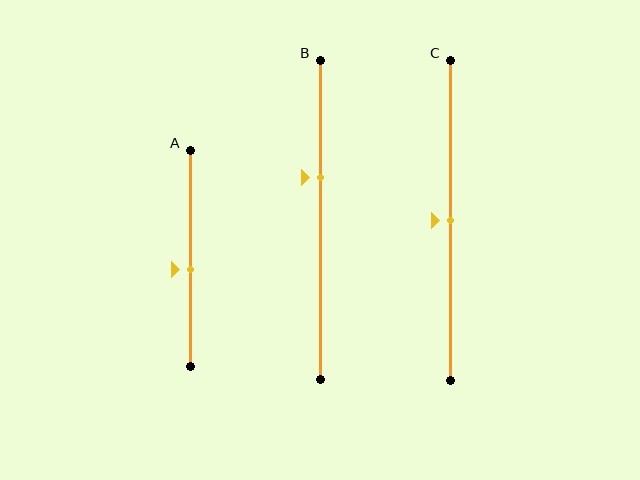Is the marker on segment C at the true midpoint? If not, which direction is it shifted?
Yes, the marker on segment C is at the true midpoint.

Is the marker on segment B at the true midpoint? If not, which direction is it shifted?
No, the marker on segment B is shifted upward by about 13% of the segment length.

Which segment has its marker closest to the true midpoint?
Segment C has its marker closest to the true midpoint.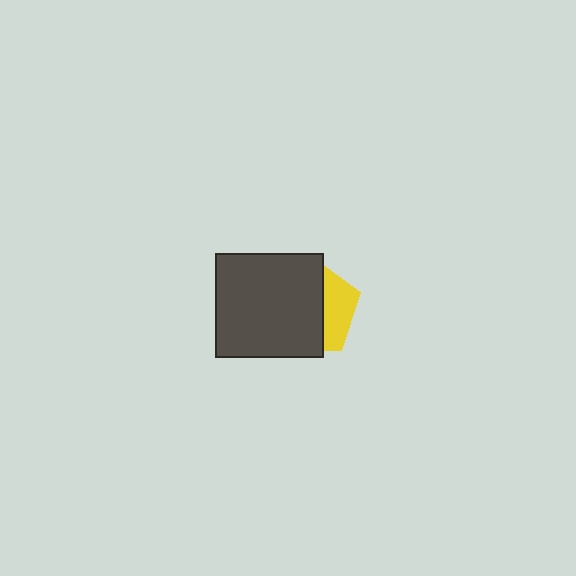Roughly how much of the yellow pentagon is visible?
A small part of it is visible (roughly 33%).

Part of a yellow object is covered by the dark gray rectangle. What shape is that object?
It is a pentagon.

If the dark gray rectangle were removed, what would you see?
You would see the complete yellow pentagon.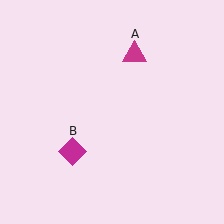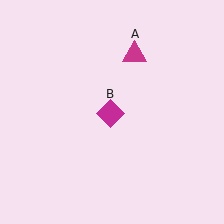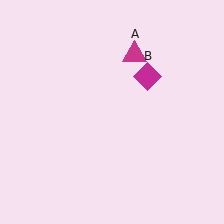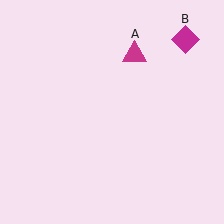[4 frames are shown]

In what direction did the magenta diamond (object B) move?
The magenta diamond (object B) moved up and to the right.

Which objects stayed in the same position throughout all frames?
Magenta triangle (object A) remained stationary.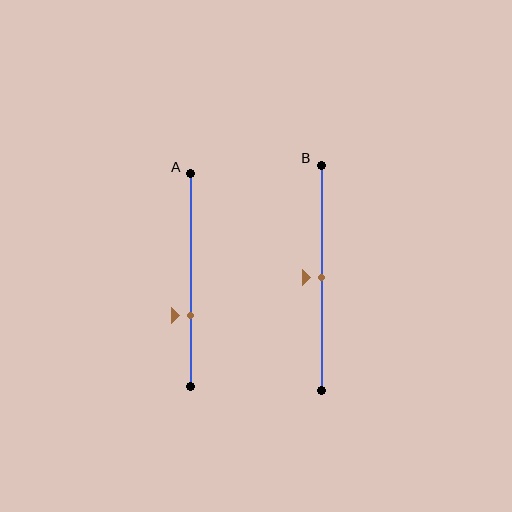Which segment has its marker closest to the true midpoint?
Segment B has its marker closest to the true midpoint.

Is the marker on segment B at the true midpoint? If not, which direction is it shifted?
Yes, the marker on segment B is at the true midpoint.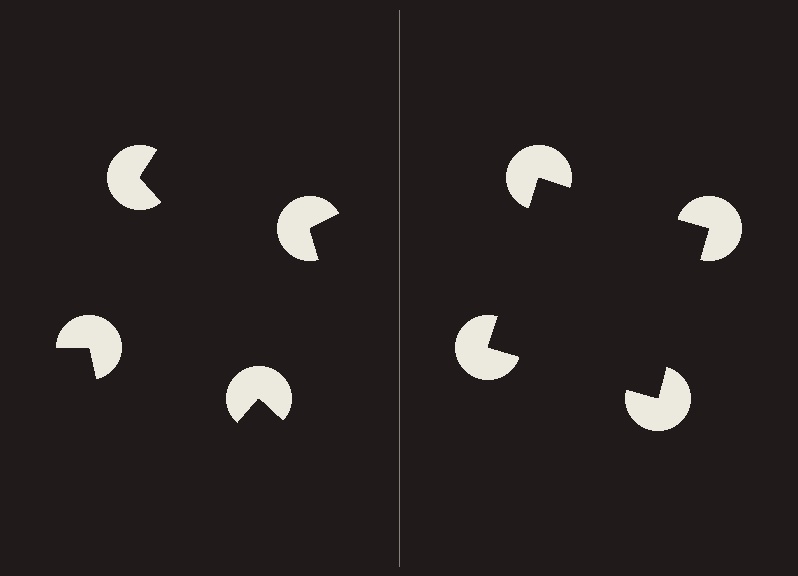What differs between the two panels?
The pac-man discs are positioned identically on both sides; only the wedge orientations differ. On the right they align to a square; on the left they are misaligned.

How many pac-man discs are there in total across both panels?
8 — 4 on each side.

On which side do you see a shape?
An illusory square appears on the right side. On the left side the wedge cuts are rotated, so no coherent shape forms.